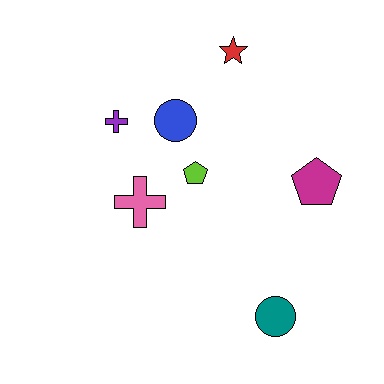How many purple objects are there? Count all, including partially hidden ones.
There is 1 purple object.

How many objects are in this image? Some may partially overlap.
There are 7 objects.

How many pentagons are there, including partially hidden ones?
There are 2 pentagons.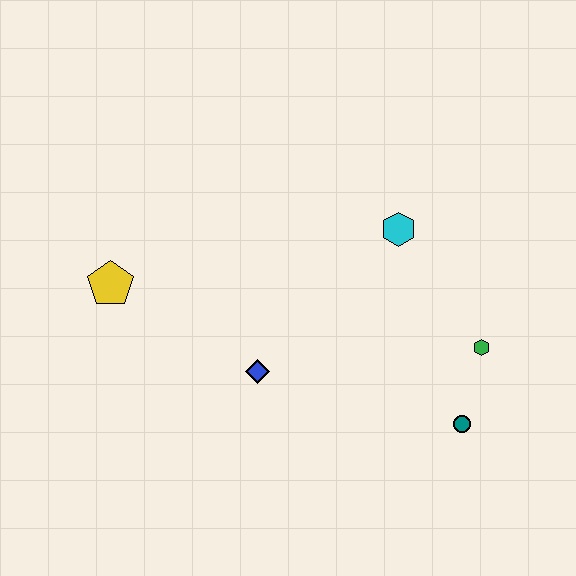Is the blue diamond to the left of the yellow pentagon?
No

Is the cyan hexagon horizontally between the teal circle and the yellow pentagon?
Yes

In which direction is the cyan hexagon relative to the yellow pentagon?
The cyan hexagon is to the right of the yellow pentagon.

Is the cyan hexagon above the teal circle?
Yes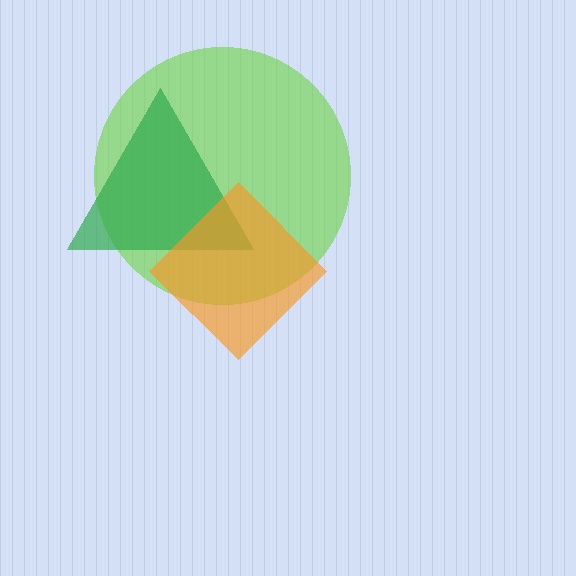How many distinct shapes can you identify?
There are 3 distinct shapes: a lime circle, a green triangle, an orange diamond.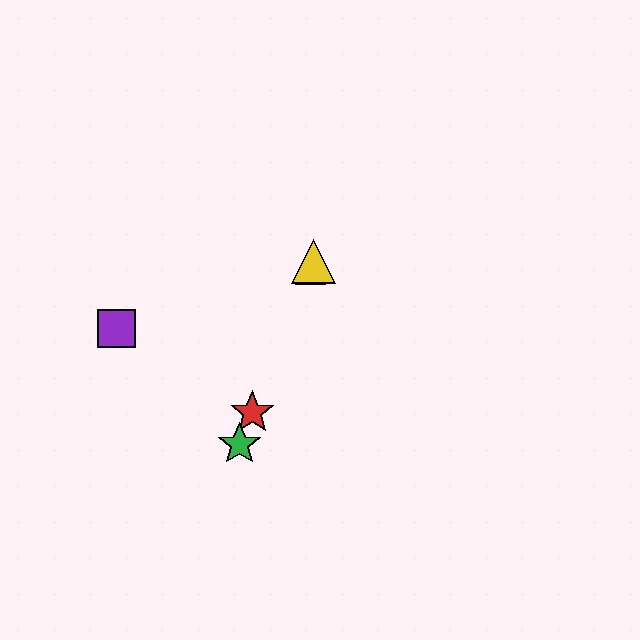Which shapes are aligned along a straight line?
The red star, the blue triangle, the green star, the yellow triangle are aligned along a straight line.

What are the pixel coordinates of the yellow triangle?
The yellow triangle is at (313, 261).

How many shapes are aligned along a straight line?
4 shapes (the red star, the blue triangle, the green star, the yellow triangle) are aligned along a straight line.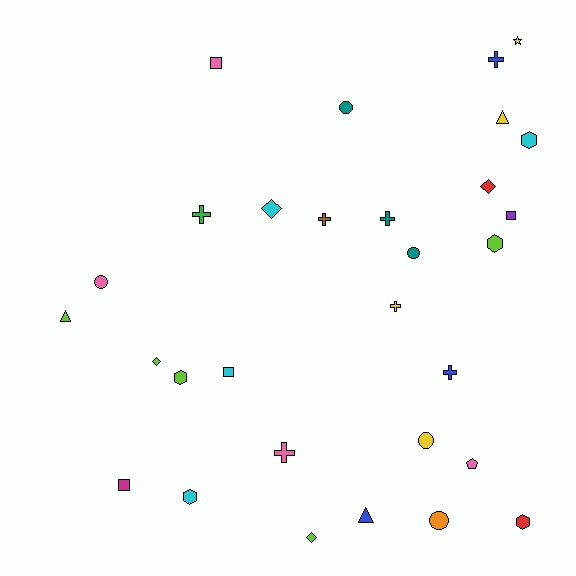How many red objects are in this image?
There are 2 red objects.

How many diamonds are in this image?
There are 4 diamonds.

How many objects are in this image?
There are 30 objects.